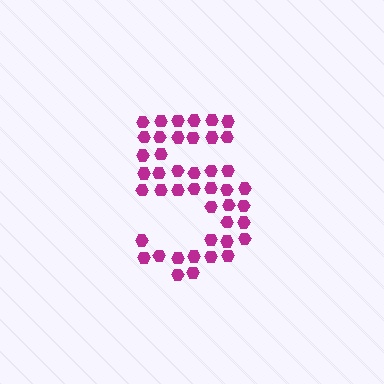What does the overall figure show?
The overall figure shows the digit 5.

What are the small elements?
The small elements are hexagons.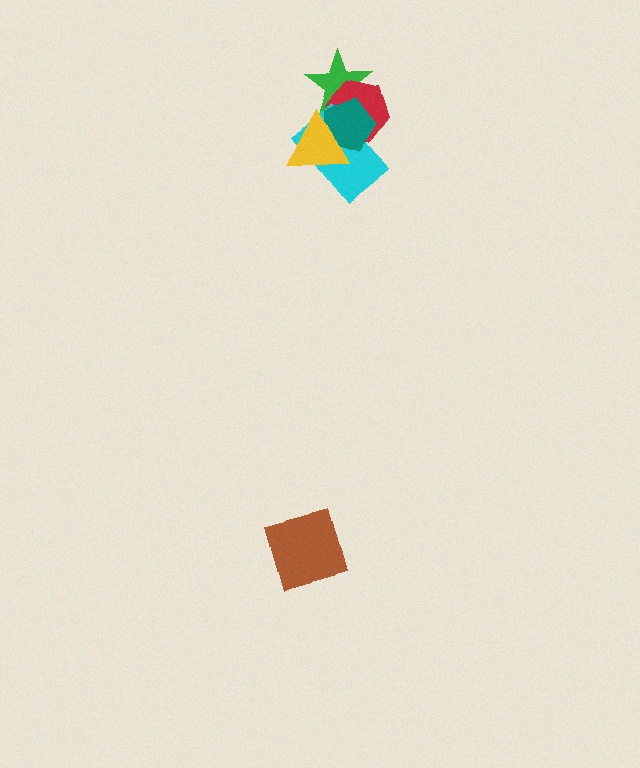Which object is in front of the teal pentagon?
The yellow triangle is in front of the teal pentagon.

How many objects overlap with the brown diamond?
0 objects overlap with the brown diamond.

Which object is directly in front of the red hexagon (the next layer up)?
The cyan rectangle is directly in front of the red hexagon.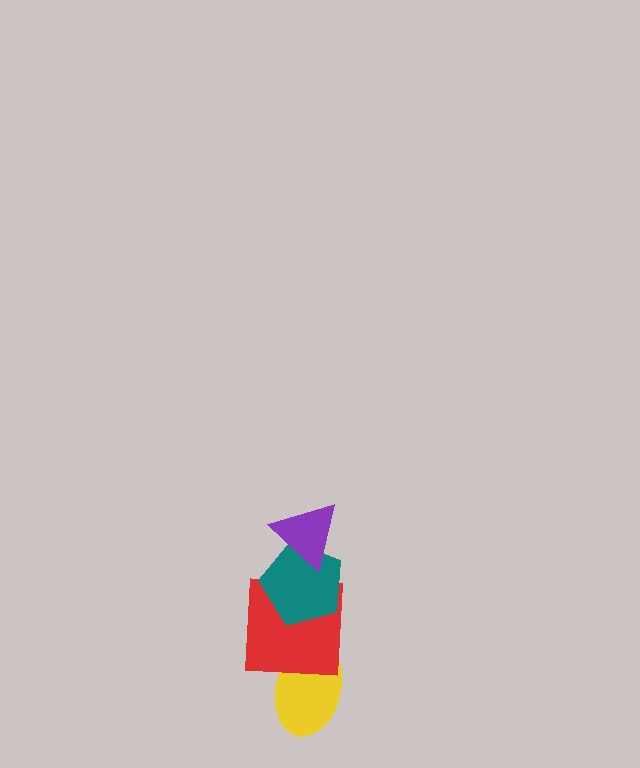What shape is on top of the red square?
The teal pentagon is on top of the red square.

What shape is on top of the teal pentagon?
The purple triangle is on top of the teal pentagon.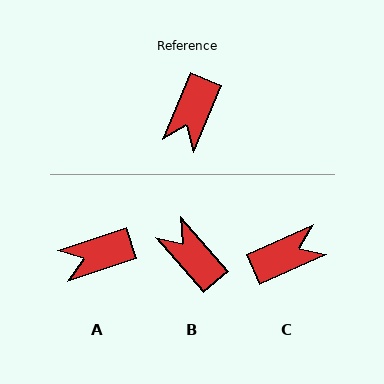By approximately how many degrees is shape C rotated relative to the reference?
Approximately 136 degrees counter-clockwise.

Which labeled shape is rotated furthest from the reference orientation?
C, about 136 degrees away.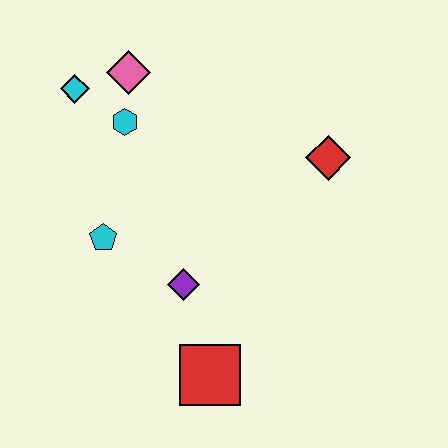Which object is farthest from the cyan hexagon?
The red square is farthest from the cyan hexagon.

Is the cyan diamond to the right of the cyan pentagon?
No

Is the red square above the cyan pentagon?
No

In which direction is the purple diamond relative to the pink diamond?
The purple diamond is below the pink diamond.